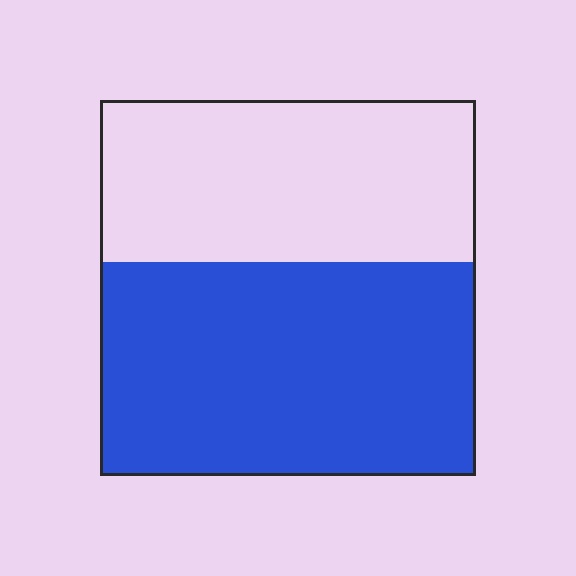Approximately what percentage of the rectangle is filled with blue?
Approximately 55%.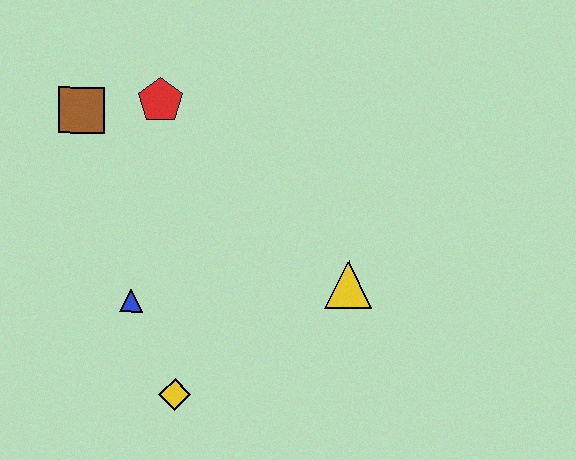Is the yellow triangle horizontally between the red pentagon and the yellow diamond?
No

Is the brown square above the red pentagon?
No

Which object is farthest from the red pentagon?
The yellow diamond is farthest from the red pentagon.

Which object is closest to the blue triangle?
The yellow diamond is closest to the blue triangle.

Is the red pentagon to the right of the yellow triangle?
No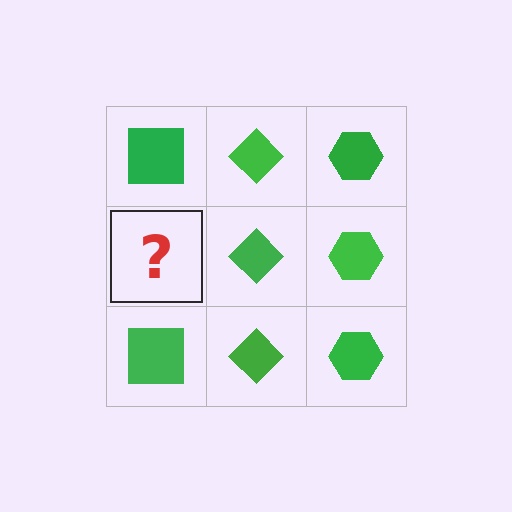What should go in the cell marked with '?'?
The missing cell should contain a green square.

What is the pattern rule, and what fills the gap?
The rule is that each column has a consistent shape. The gap should be filled with a green square.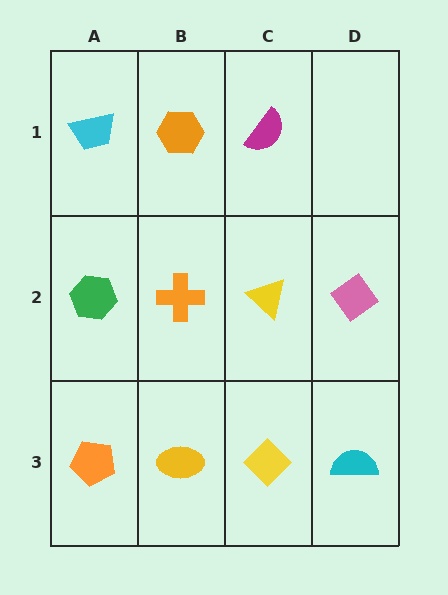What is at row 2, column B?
An orange cross.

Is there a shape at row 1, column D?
No, that cell is empty.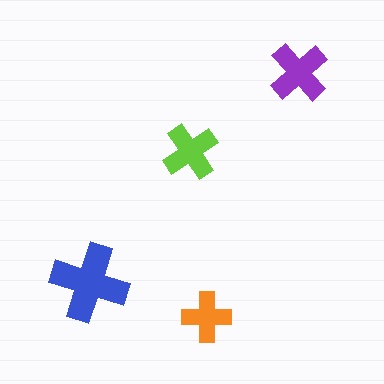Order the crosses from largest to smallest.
the blue one, the purple one, the lime one, the orange one.